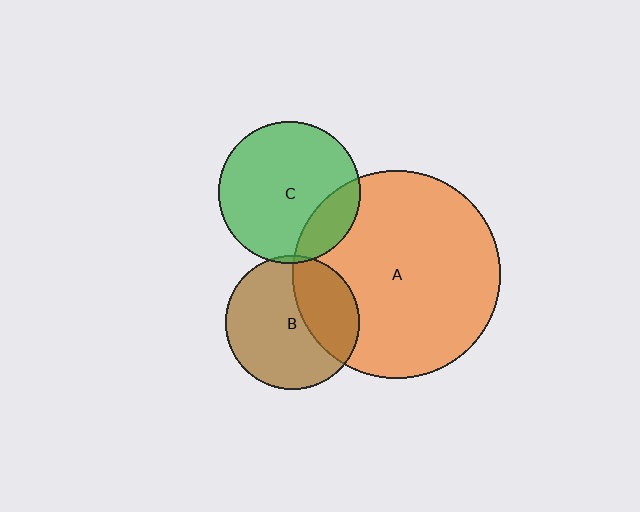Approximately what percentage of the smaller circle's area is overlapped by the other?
Approximately 5%.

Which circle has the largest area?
Circle A (orange).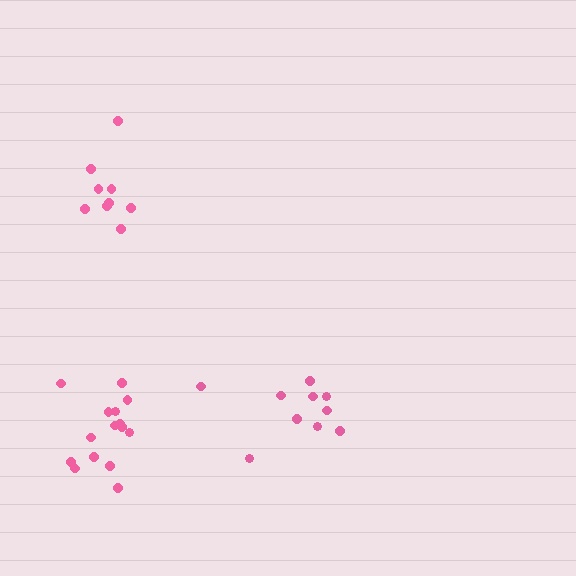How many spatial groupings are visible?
There are 3 spatial groupings.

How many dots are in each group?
Group 1: 10 dots, Group 2: 15 dots, Group 3: 9 dots (34 total).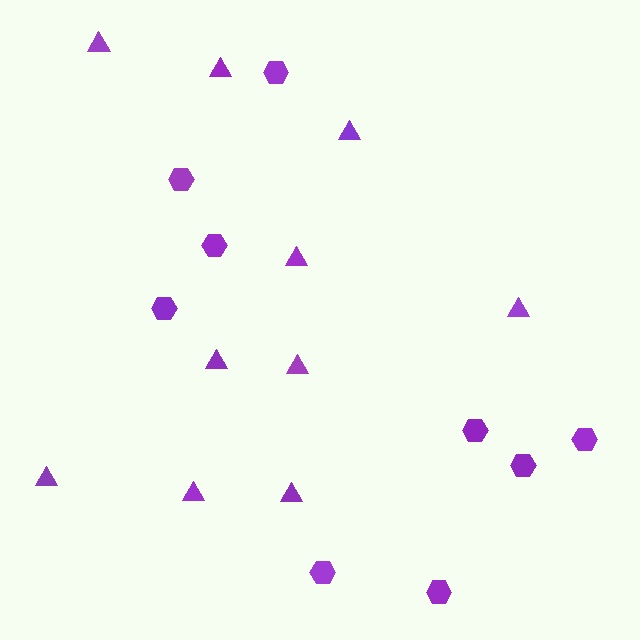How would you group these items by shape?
There are 2 groups: one group of triangles (10) and one group of hexagons (9).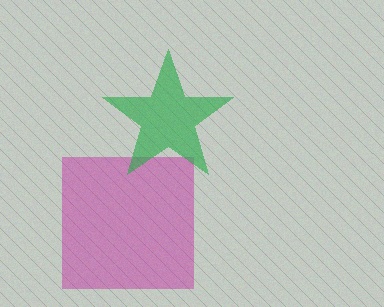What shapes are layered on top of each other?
The layered shapes are: a magenta square, a green star.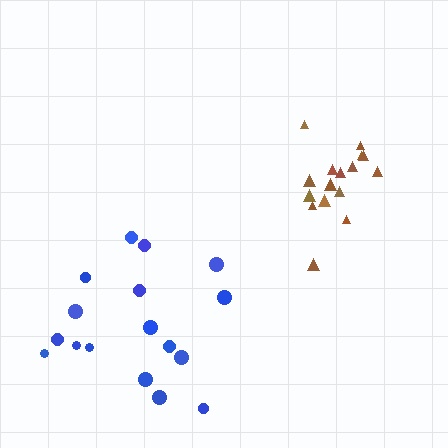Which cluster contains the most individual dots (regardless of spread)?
Blue (17).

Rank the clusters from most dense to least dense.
brown, blue.